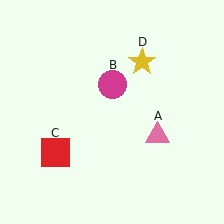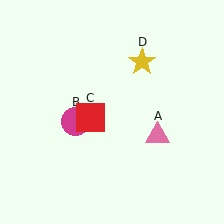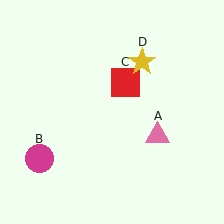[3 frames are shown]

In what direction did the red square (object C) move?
The red square (object C) moved up and to the right.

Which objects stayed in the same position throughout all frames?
Pink triangle (object A) and yellow star (object D) remained stationary.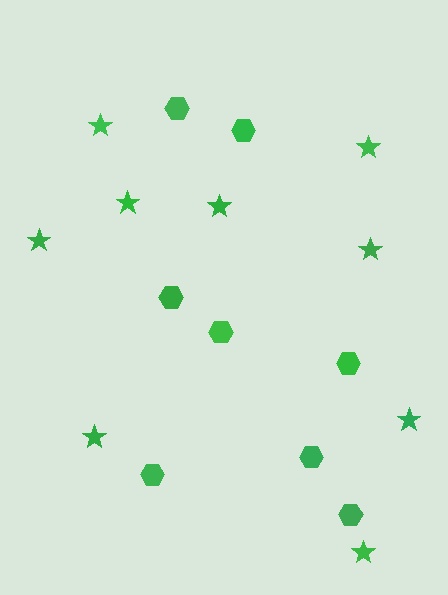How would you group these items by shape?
There are 2 groups: one group of hexagons (8) and one group of stars (9).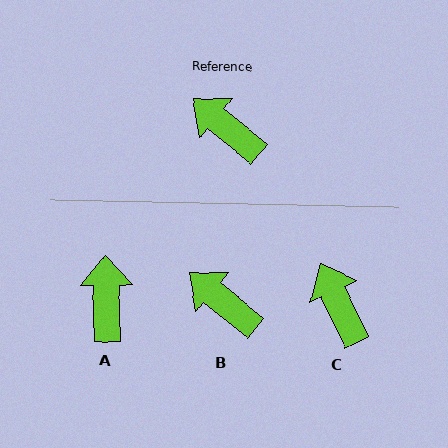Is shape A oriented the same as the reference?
No, it is off by about 50 degrees.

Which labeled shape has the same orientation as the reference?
B.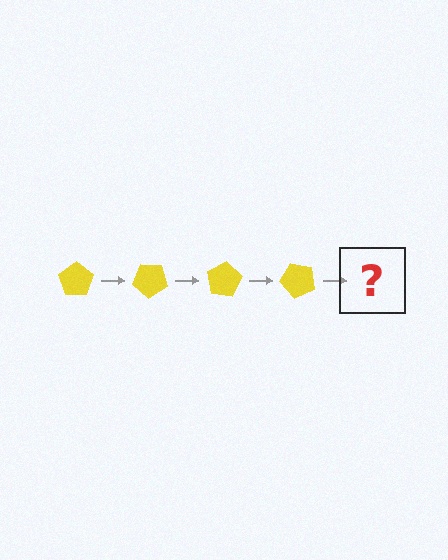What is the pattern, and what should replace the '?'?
The pattern is that the pentagon rotates 40 degrees each step. The '?' should be a yellow pentagon rotated 160 degrees.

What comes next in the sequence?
The next element should be a yellow pentagon rotated 160 degrees.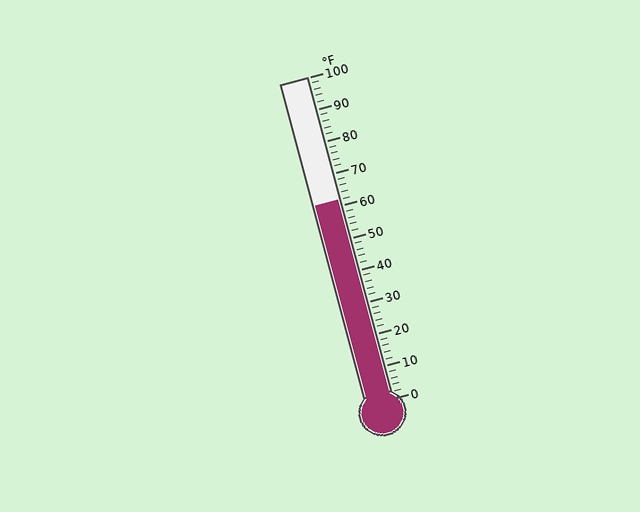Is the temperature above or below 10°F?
The temperature is above 10°F.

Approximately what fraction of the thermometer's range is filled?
The thermometer is filled to approximately 60% of its range.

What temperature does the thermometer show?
The thermometer shows approximately 62°F.